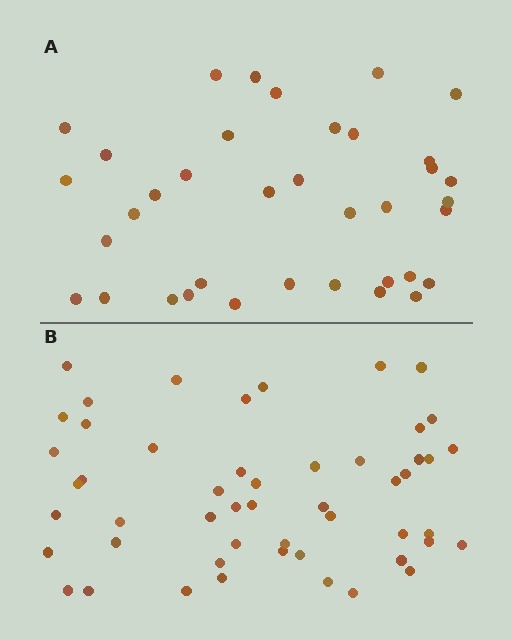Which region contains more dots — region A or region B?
Region B (the bottom region) has more dots.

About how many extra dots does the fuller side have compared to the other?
Region B has approximately 15 more dots than region A.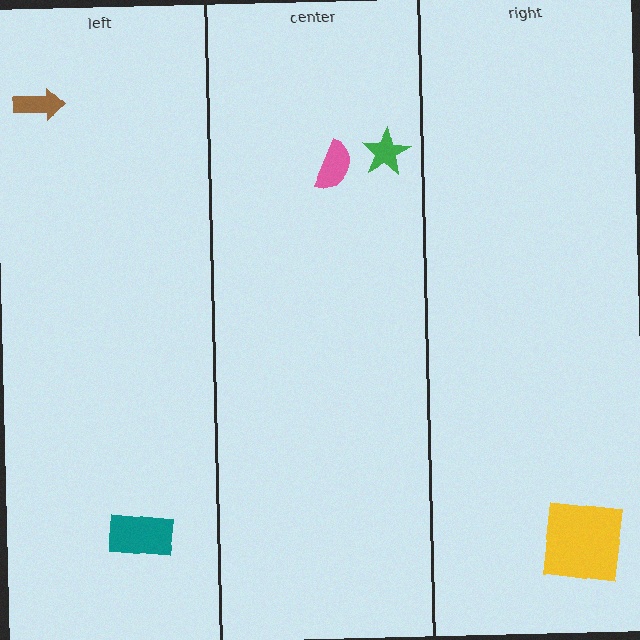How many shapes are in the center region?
2.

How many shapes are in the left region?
2.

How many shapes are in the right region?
1.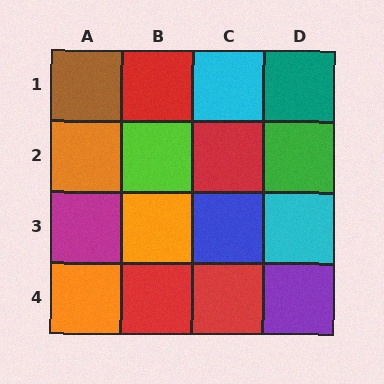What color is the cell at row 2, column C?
Red.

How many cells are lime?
1 cell is lime.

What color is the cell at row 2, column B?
Lime.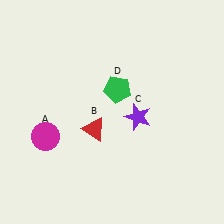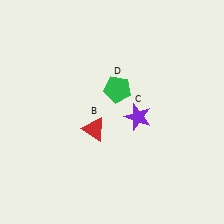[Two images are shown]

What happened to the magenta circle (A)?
The magenta circle (A) was removed in Image 2. It was in the bottom-left area of Image 1.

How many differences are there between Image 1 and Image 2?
There is 1 difference between the two images.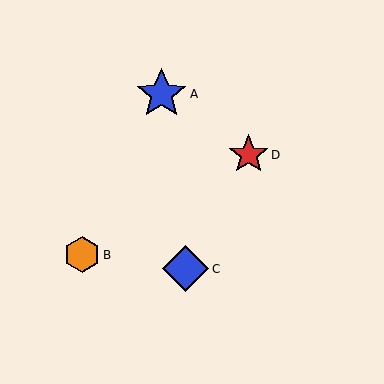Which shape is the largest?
The blue star (labeled A) is the largest.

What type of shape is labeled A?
Shape A is a blue star.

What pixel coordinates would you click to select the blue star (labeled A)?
Click at (161, 94) to select the blue star A.